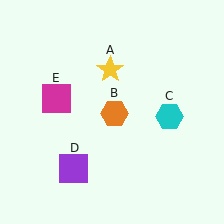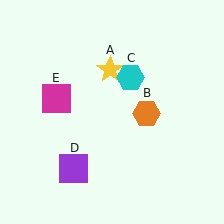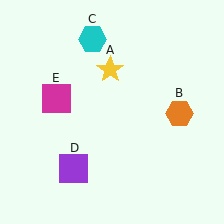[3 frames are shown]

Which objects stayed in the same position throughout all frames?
Yellow star (object A) and purple square (object D) and magenta square (object E) remained stationary.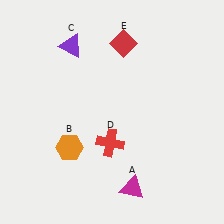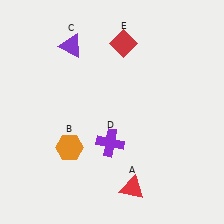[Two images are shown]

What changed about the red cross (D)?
In Image 1, D is red. In Image 2, it changed to purple.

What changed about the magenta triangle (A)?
In Image 1, A is magenta. In Image 2, it changed to red.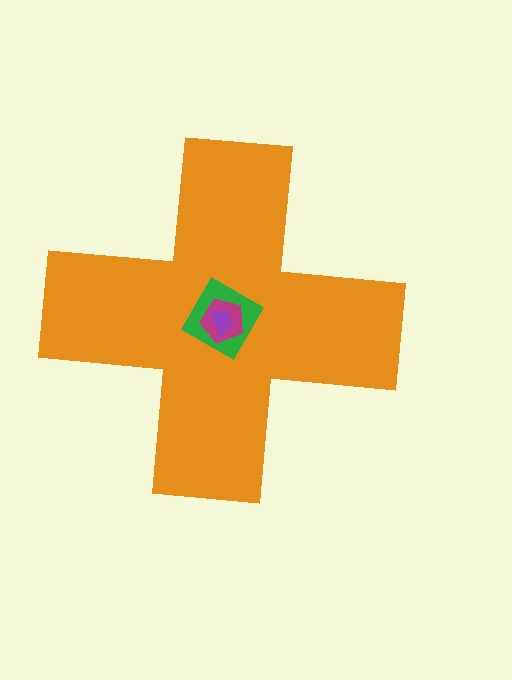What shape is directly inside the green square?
The magenta pentagon.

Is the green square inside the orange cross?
Yes.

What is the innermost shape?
The purple trapezoid.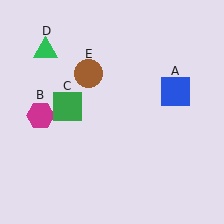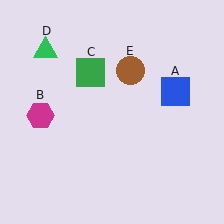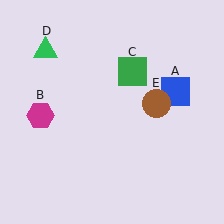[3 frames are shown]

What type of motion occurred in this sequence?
The green square (object C), brown circle (object E) rotated clockwise around the center of the scene.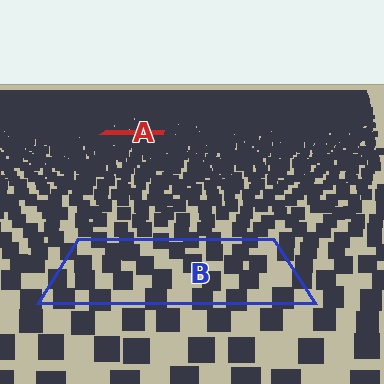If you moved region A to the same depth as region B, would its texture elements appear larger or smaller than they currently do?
They would appear larger. At a closer depth, the same texture elements are projected at a bigger on-screen size.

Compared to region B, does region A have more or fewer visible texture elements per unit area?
Region A has more texture elements per unit area — they are packed more densely because it is farther away.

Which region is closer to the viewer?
Region B is closer. The texture elements there are larger and more spread out.